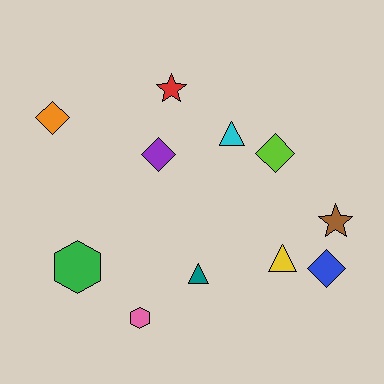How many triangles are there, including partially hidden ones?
There are 3 triangles.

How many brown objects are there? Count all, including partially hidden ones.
There is 1 brown object.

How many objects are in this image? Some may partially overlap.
There are 11 objects.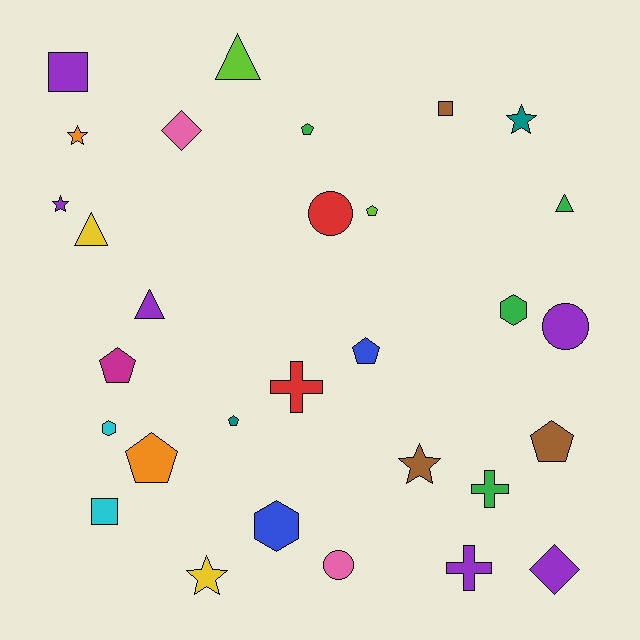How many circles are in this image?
There are 3 circles.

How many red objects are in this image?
There are 2 red objects.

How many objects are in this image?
There are 30 objects.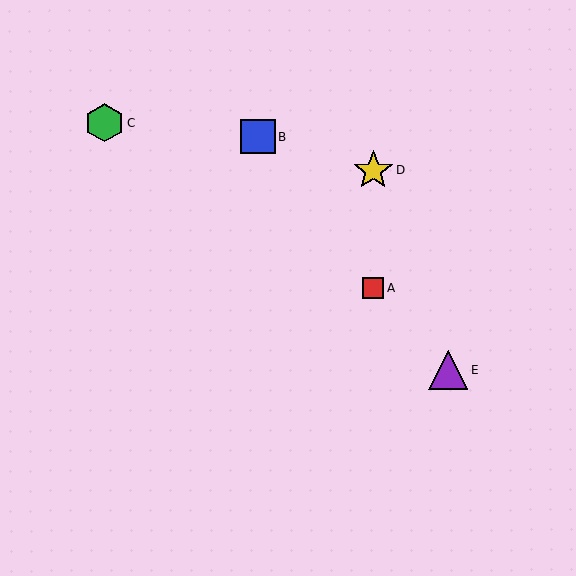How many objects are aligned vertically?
2 objects (A, D) are aligned vertically.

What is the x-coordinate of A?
Object A is at x≈373.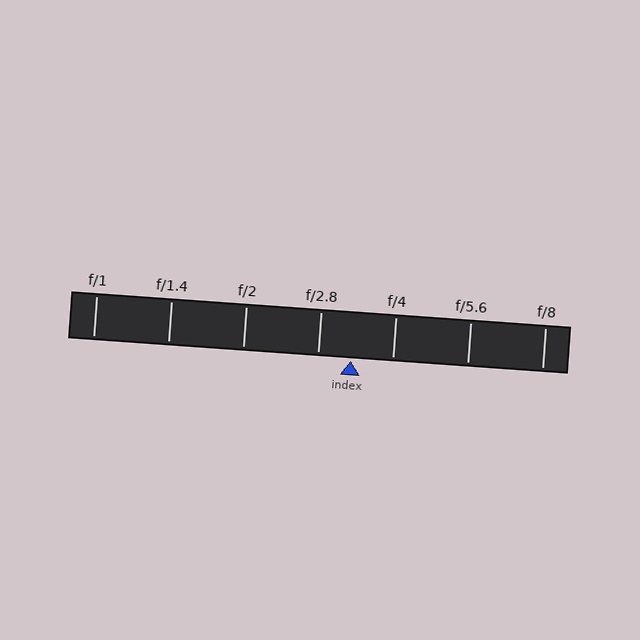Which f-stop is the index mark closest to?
The index mark is closest to f/2.8.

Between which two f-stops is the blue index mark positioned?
The index mark is between f/2.8 and f/4.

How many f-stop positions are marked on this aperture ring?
There are 7 f-stop positions marked.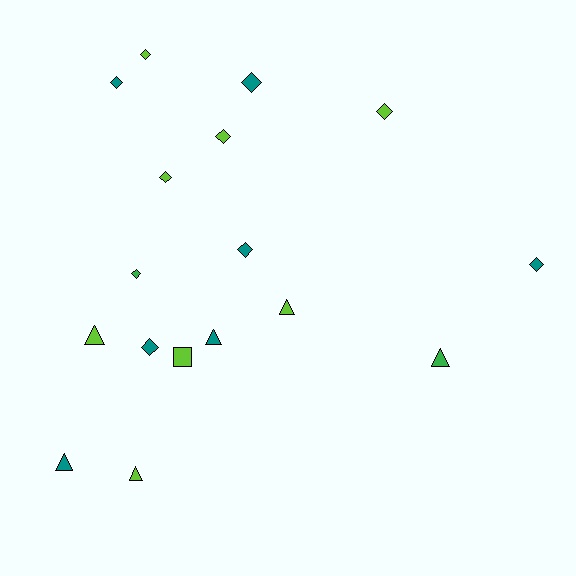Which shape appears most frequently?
Diamond, with 10 objects.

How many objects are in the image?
There are 17 objects.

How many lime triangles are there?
There are 3 lime triangles.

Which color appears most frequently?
Lime, with 8 objects.